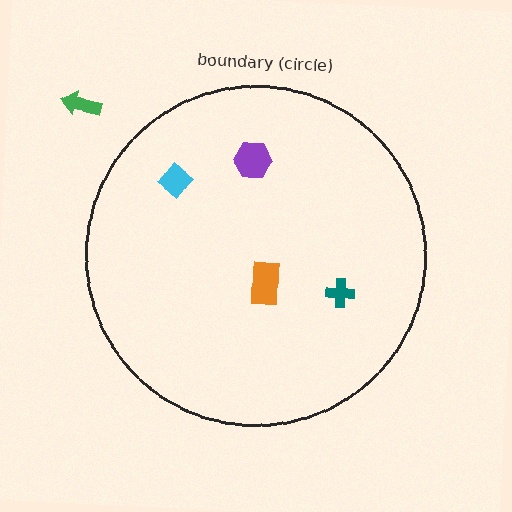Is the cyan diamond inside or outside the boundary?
Inside.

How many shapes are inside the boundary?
4 inside, 1 outside.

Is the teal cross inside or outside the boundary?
Inside.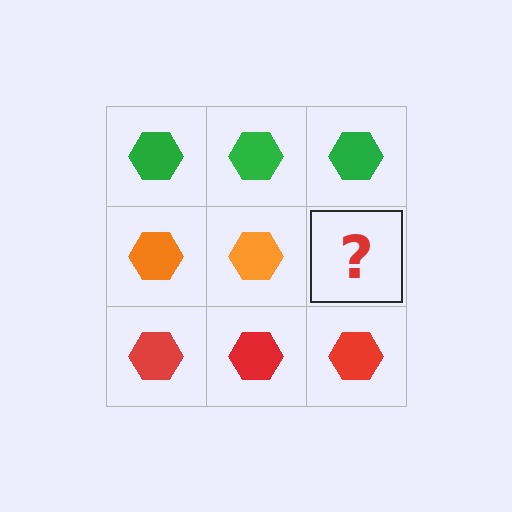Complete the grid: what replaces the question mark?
The question mark should be replaced with an orange hexagon.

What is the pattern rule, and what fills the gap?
The rule is that each row has a consistent color. The gap should be filled with an orange hexagon.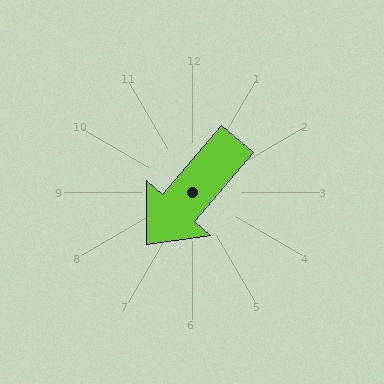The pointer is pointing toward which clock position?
Roughly 7 o'clock.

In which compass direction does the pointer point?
Southwest.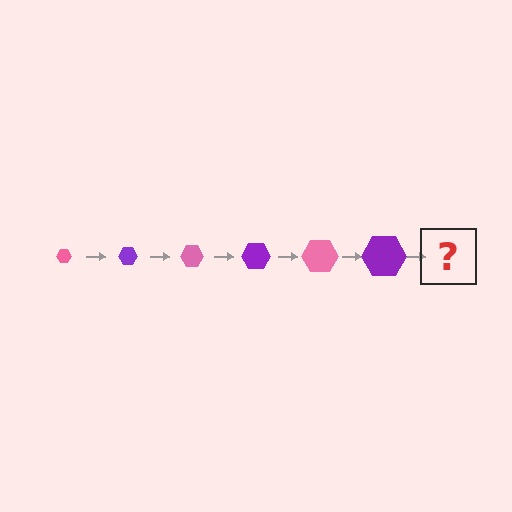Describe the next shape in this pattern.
It should be a pink hexagon, larger than the previous one.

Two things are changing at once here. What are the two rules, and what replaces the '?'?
The two rules are that the hexagon grows larger each step and the color cycles through pink and purple. The '?' should be a pink hexagon, larger than the previous one.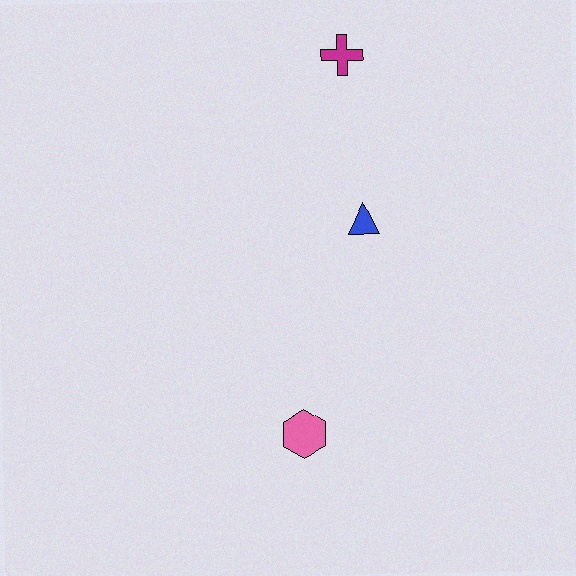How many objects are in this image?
There are 3 objects.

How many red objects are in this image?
There are no red objects.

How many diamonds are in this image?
There are no diamonds.